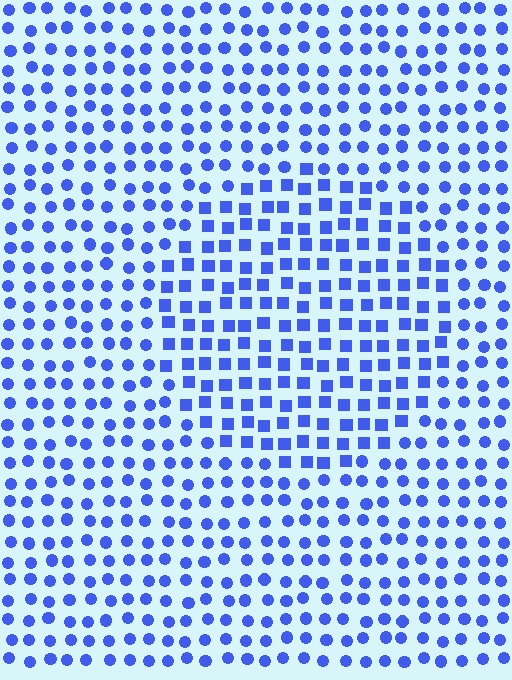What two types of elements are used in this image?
The image uses squares inside the circle region and circles outside it.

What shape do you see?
I see a circle.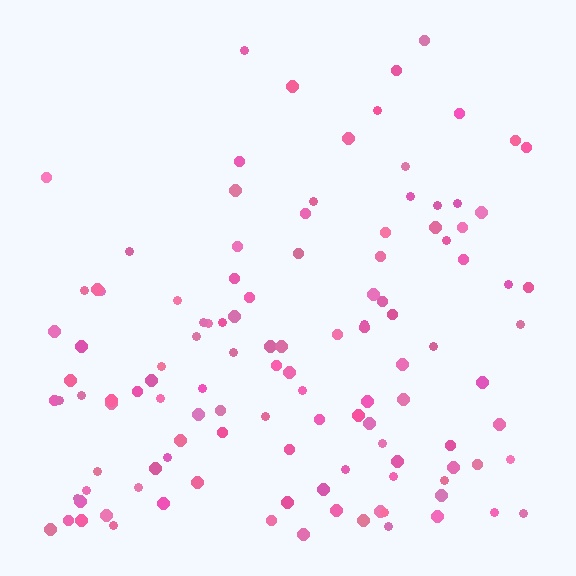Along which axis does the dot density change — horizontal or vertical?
Vertical.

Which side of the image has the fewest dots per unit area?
The top.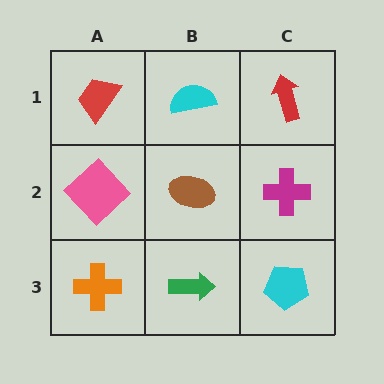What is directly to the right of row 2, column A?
A brown ellipse.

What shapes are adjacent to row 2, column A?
A red trapezoid (row 1, column A), an orange cross (row 3, column A), a brown ellipse (row 2, column B).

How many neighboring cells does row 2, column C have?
3.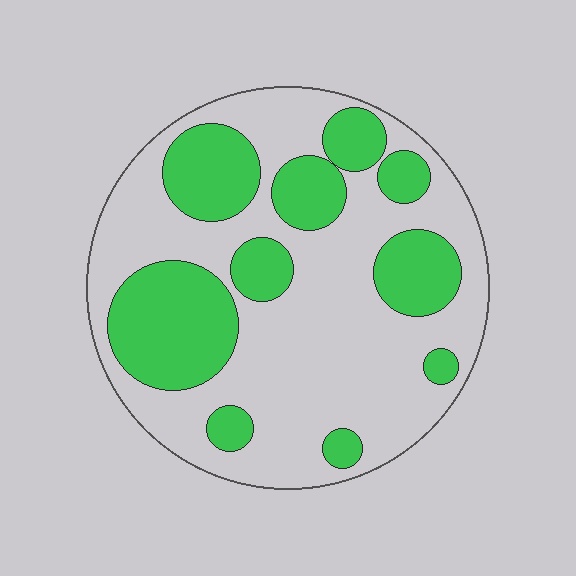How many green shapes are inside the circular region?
10.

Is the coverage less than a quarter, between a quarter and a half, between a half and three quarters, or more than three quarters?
Between a quarter and a half.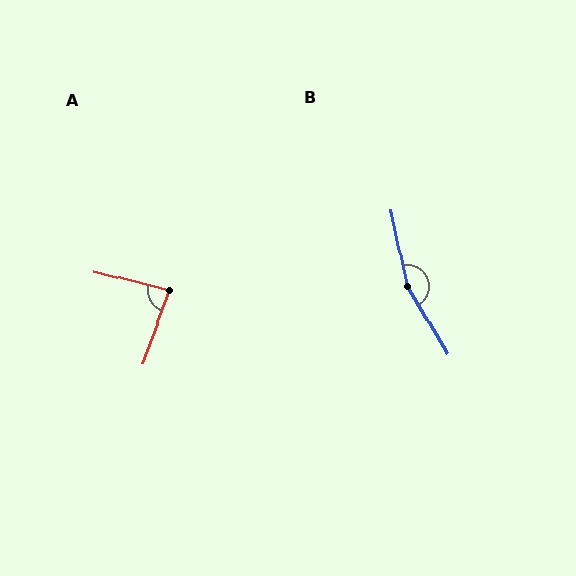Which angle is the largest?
B, at approximately 161 degrees.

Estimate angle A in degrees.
Approximately 84 degrees.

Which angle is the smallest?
A, at approximately 84 degrees.